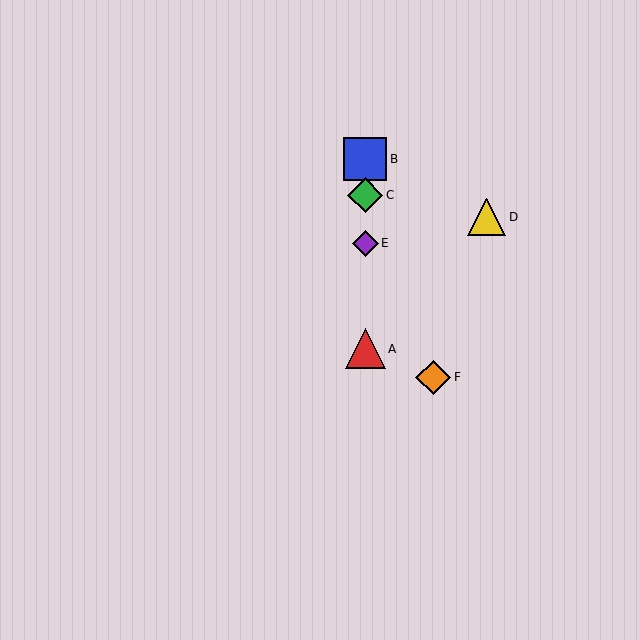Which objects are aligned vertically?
Objects A, B, C, E are aligned vertically.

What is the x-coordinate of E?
Object E is at x≈365.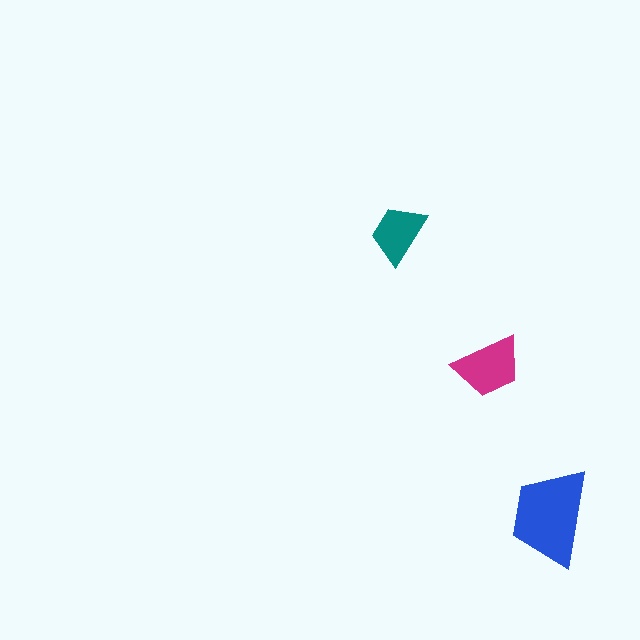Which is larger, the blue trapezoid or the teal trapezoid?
The blue one.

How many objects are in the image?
There are 3 objects in the image.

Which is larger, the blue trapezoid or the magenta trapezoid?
The blue one.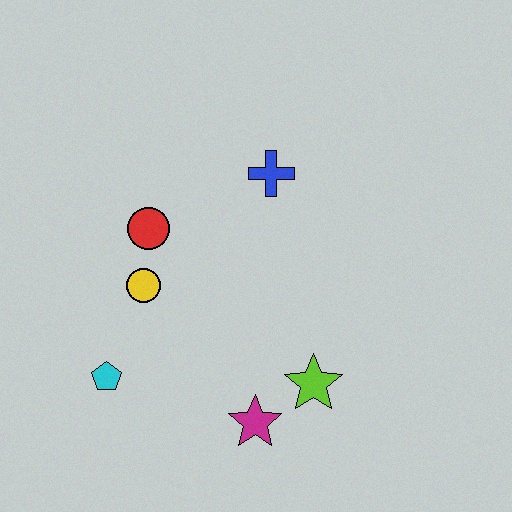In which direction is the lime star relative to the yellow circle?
The lime star is to the right of the yellow circle.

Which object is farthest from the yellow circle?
The lime star is farthest from the yellow circle.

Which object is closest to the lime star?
The magenta star is closest to the lime star.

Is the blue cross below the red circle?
No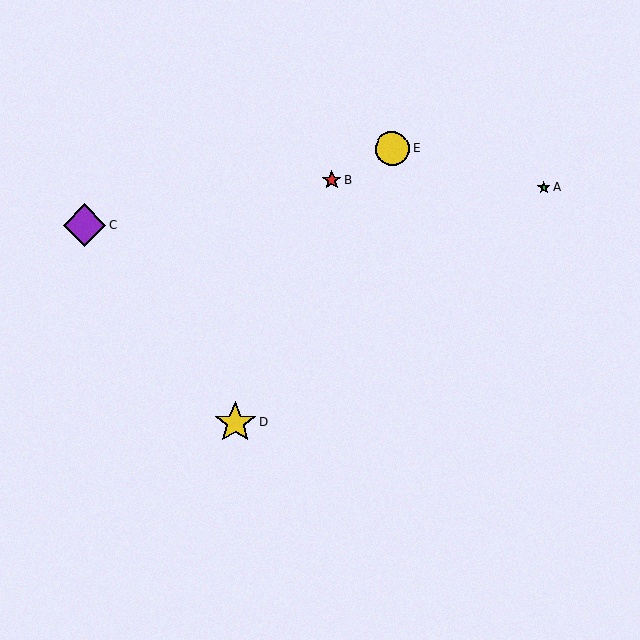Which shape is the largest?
The purple diamond (labeled C) is the largest.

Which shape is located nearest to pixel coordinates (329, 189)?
The red star (labeled B) at (331, 180) is nearest to that location.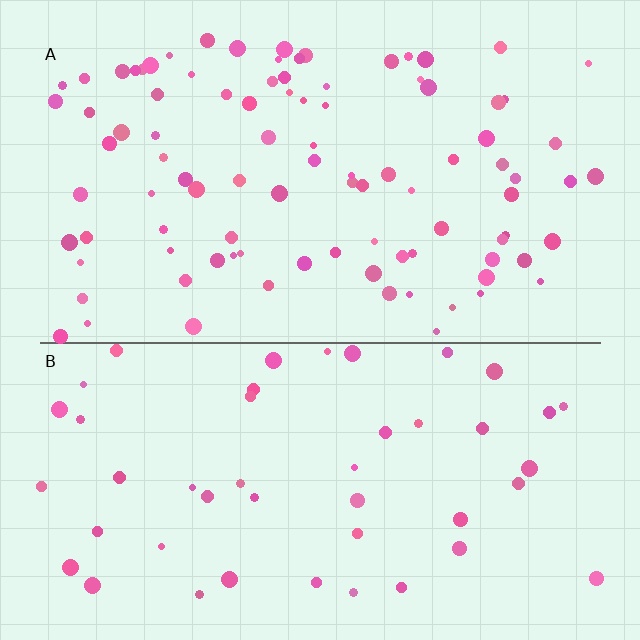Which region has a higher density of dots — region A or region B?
A (the top).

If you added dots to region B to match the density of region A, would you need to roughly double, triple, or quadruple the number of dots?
Approximately double.